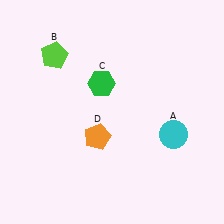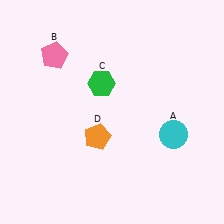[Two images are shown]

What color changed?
The pentagon (B) changed from lime in Image 1 to pink in Image 2.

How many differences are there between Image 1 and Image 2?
There is 1 difference between the two images.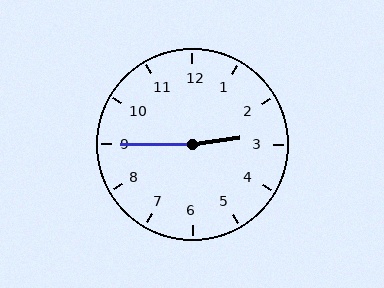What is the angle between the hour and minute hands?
Approximately 172 degrees.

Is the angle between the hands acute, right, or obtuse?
It is obtuse.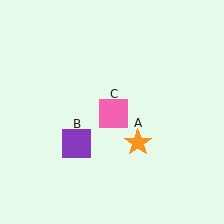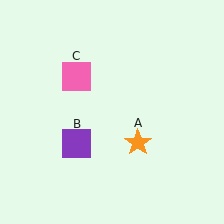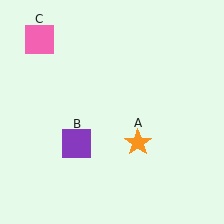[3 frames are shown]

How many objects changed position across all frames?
1 object changed position: pink square (object C).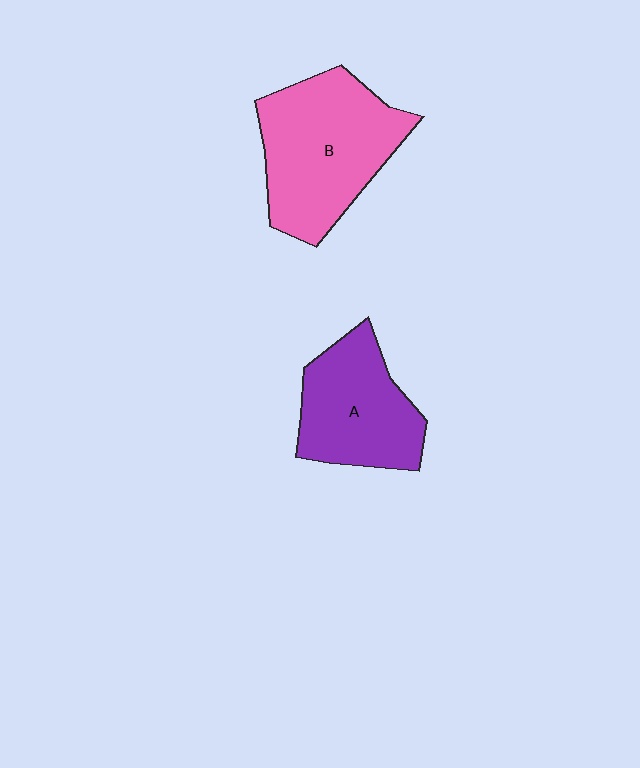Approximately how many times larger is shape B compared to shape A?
Approximately 1.3 times.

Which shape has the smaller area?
Shape A (purple).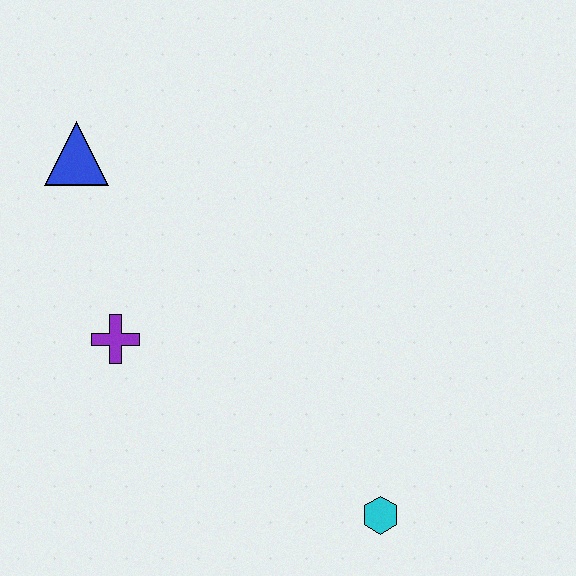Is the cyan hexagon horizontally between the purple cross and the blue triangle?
No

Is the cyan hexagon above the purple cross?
No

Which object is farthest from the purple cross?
The cyan hexagon is farthest from the purple cross.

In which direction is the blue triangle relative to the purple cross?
The blue triangle is above the purple cross.